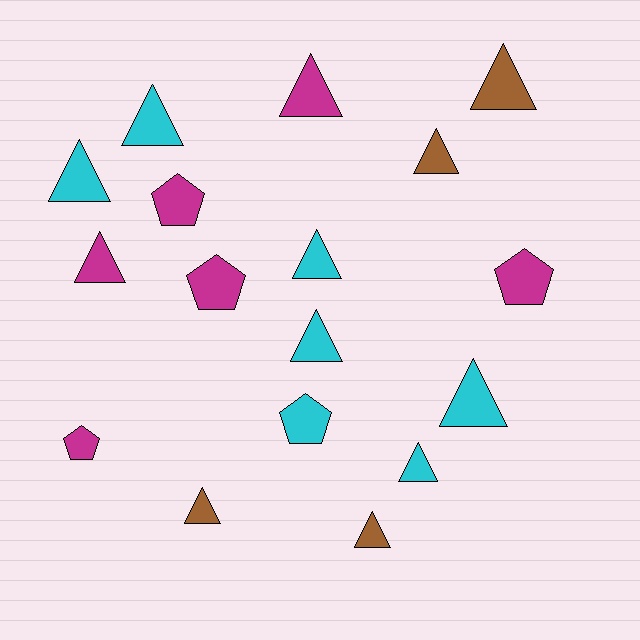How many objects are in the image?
There are 17 objects.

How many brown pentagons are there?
There are no brown pentagons.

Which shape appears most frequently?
Triangle, with 12 objects.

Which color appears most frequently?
Cyan, with 7 objects.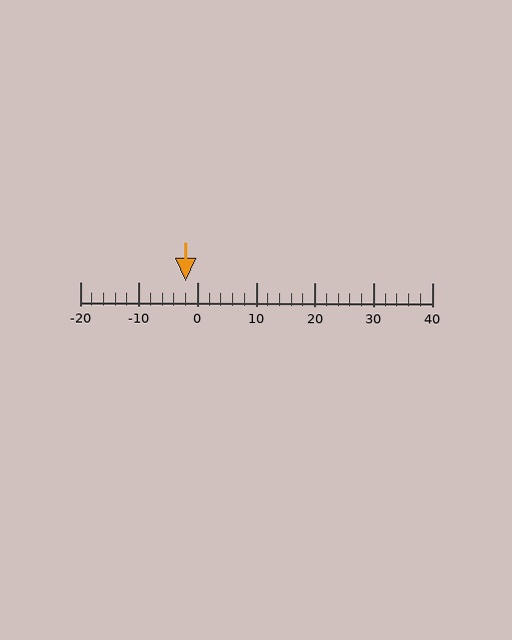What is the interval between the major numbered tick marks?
The major tick marks are spaced 10 units apart.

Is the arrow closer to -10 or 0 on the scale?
The arrow is closer to 0.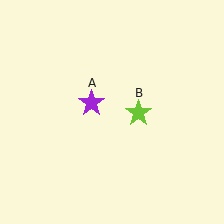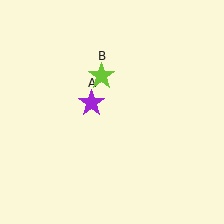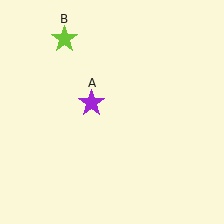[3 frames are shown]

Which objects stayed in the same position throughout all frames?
Purple star (object A) remained stationary.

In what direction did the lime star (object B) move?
The lime star (object B) moved up and to the left.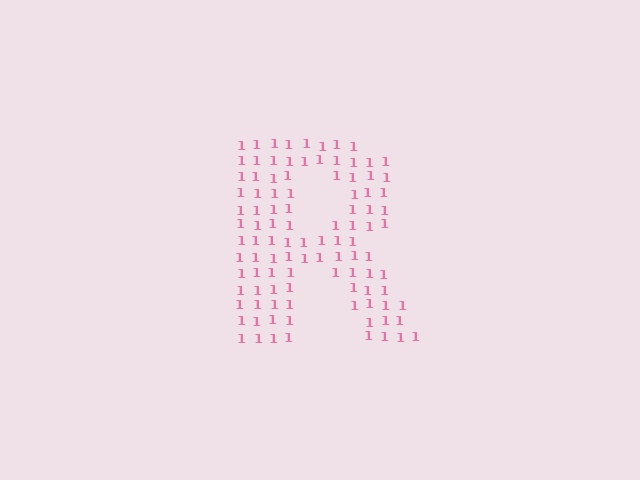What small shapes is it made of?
It is made of small digit 1's.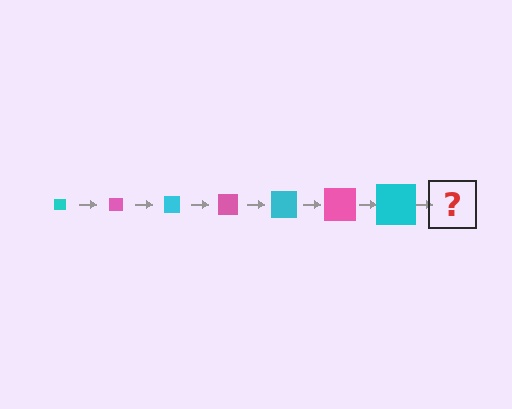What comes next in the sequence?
The next element should be a pink square, larger than the previous one.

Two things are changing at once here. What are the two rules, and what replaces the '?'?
The two rules are that the square grows larger each step and the color cycles through cyan and pink. The '?' should be a pink square, larger than the previous one.